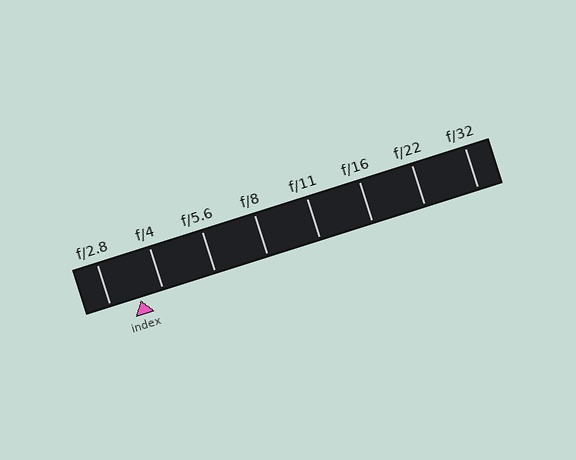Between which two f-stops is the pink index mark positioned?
The index mark is between f/2.8 and f/4.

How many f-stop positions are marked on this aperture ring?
There are 8 f-stop positions marked.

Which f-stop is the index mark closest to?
The index mark is closest to f/4.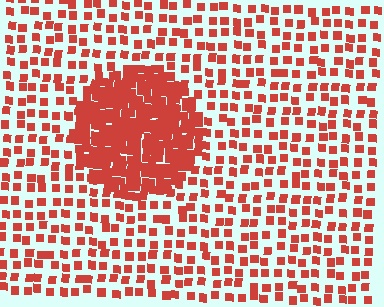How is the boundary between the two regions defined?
The boundary is defined by a change in element density (approximately 2.8x ratio). All elements are the same color, size, and shape.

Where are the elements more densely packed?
The elements are more densely packed inside the circle boundary.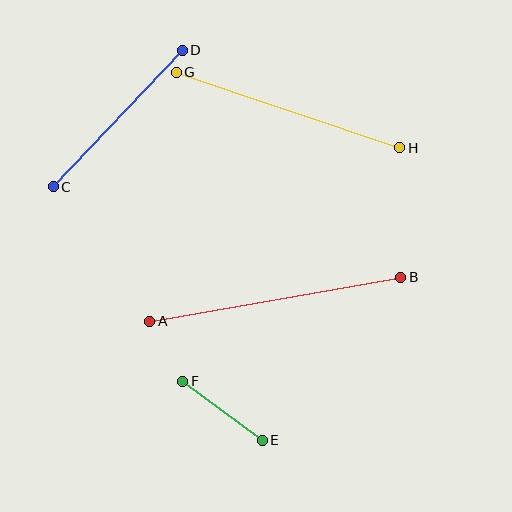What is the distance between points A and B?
The distance is approximately 255 pixels.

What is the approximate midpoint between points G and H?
The midpoint is at approximately (288, 110) pixels.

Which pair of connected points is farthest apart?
Points A and B are farthest apart.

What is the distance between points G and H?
The distance is approximately 236 pixels.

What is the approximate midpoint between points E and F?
The midpoint is at approximately (222, 411) pixels.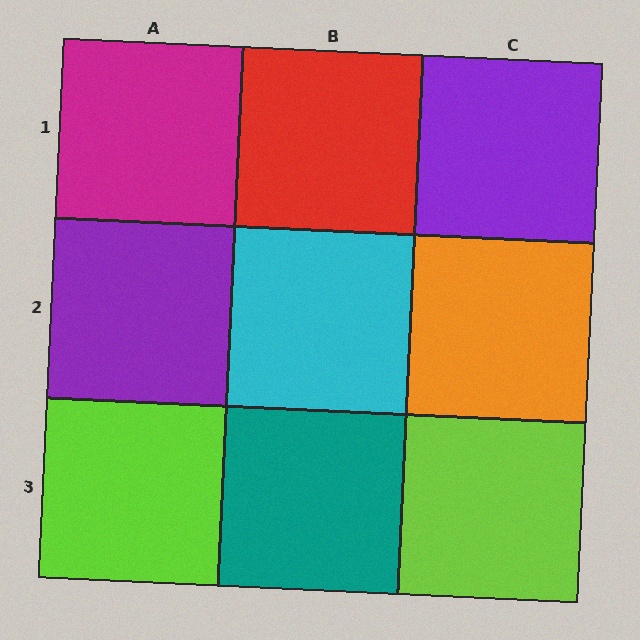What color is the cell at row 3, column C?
Lime.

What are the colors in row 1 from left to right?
Magenta, red, purple.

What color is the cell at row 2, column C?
Orange.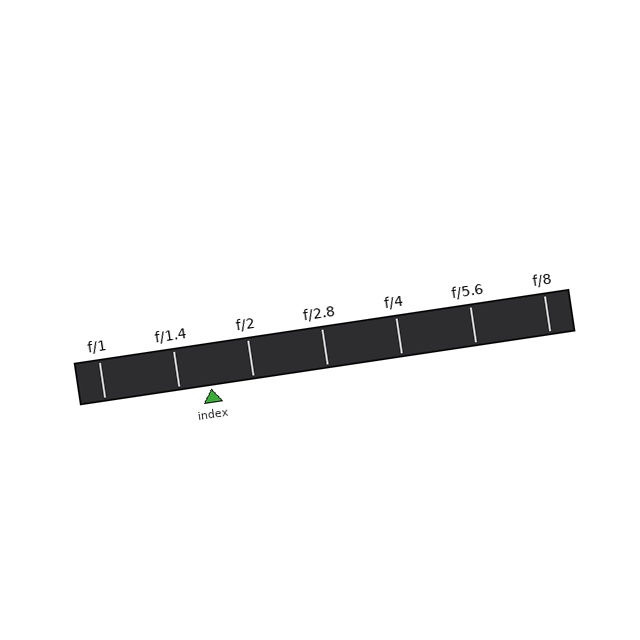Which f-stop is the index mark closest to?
The index mark is closest to f/1.4.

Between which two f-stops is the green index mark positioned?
The index mark is between f/1.4 and f/2.